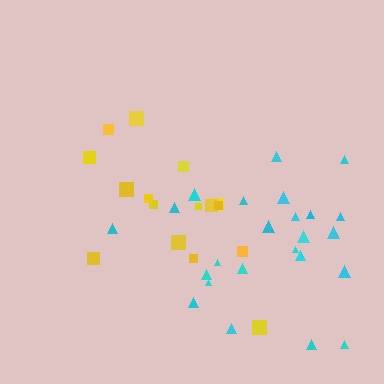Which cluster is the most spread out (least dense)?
Yellow.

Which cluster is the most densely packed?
Cyan.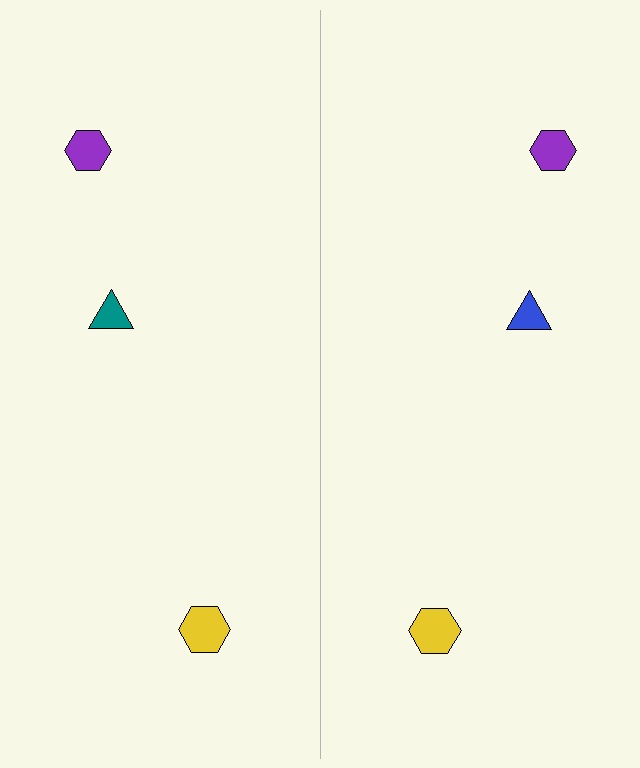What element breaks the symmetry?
The blue triangle on the right side breaks the symmetry — its mirror counterpart is teal.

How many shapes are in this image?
There are 6 shapes in this image.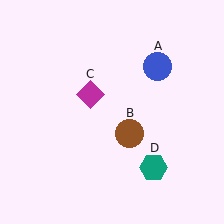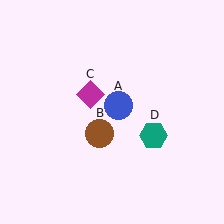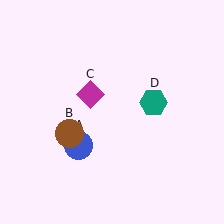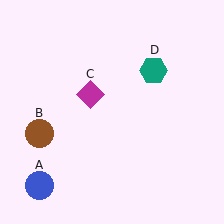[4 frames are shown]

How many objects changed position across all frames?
3 objects changed position: blue circle (object A), brown circle (object B), teal hexagon (object D).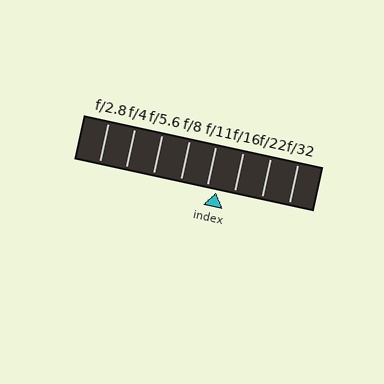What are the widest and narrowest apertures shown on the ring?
The widest aperture shown is f/2.8 and the narrowest is f/32.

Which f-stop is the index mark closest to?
The index mark is closest to f/11.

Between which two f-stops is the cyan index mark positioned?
The index mark is between f/11 and f/16.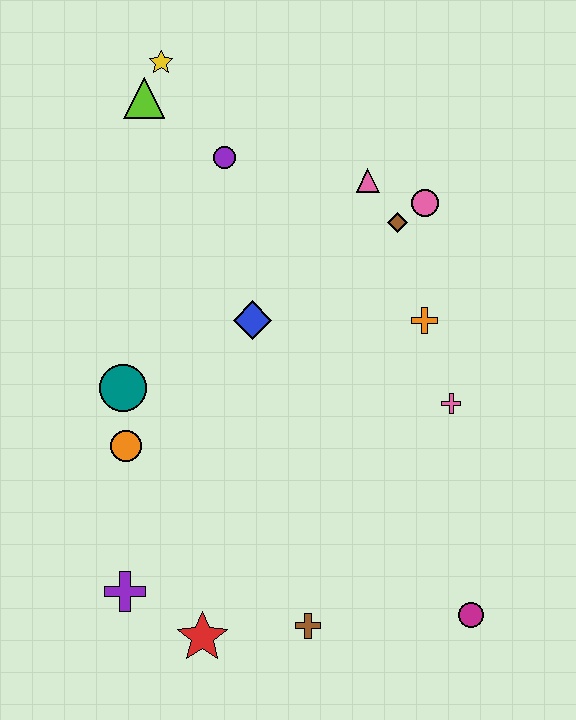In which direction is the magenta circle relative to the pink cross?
The magenta circle is below the pink cross.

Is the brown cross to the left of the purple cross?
No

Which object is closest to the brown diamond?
The pink circle is closest to the brown diamond.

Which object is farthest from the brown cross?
The yellow star is farthest from the brown cross.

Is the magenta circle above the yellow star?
No